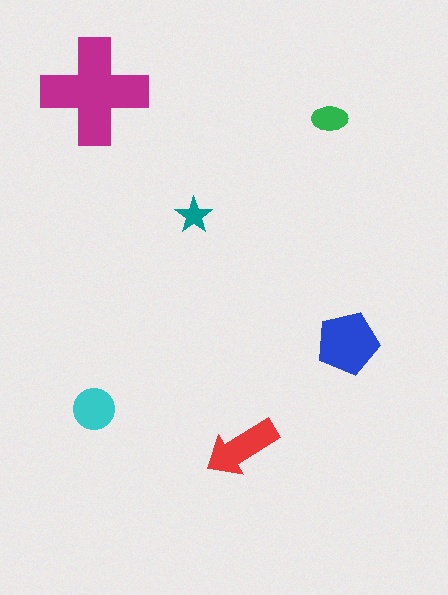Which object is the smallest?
The teal star.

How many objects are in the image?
There are 6 objects in the image.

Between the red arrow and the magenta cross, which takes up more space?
The magenta cross.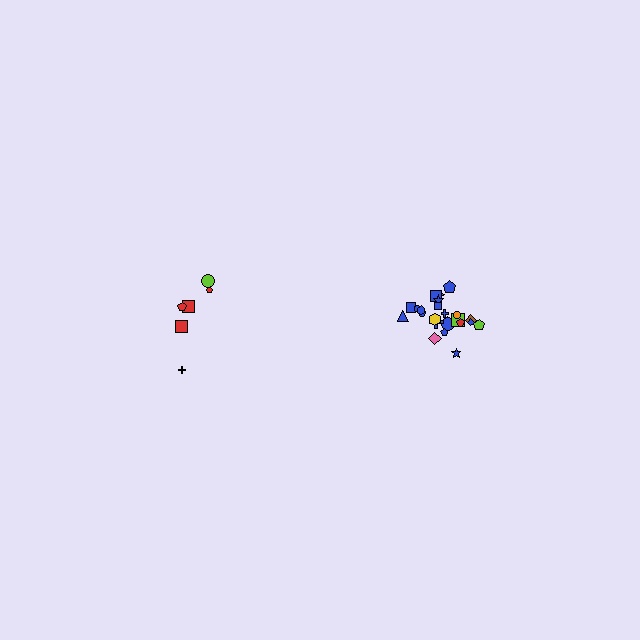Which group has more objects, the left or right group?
The right group.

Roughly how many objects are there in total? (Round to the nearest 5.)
Roughly 30 objects in total.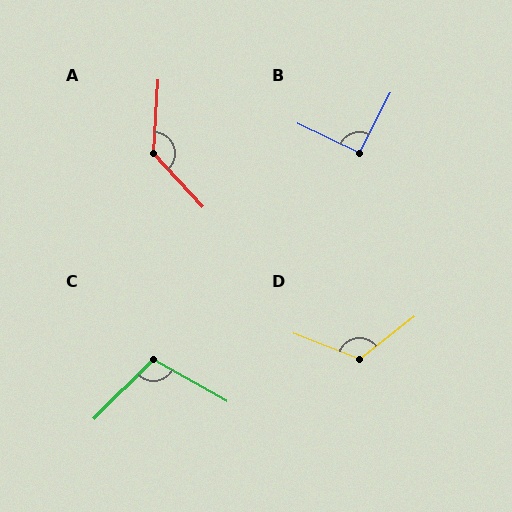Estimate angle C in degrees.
Approximately 105 degrees.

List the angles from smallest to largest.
B (92°), C (105°), D (121°), A (134°).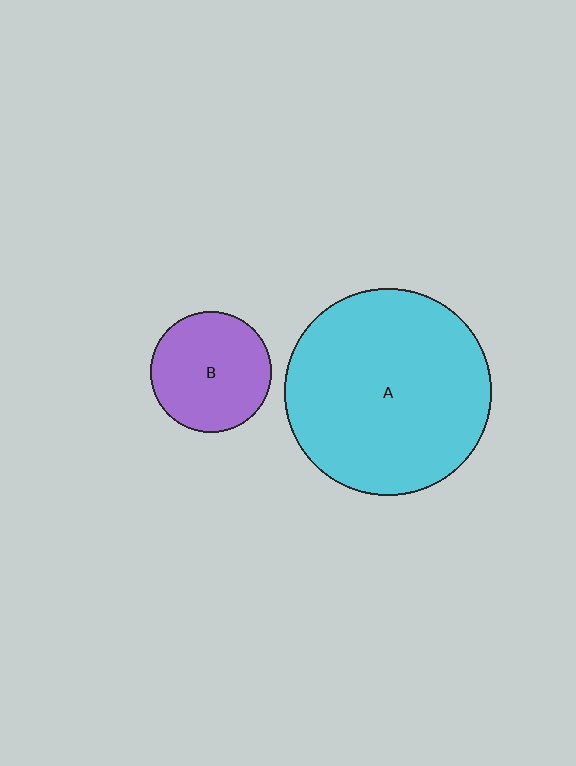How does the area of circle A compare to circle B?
Approximately 2.9 times.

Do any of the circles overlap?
No, none of the circles overlap.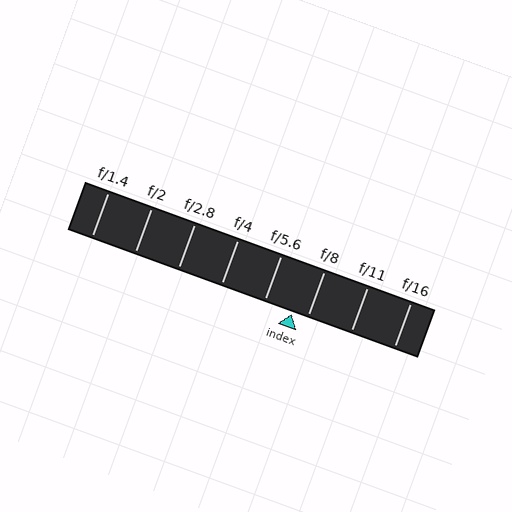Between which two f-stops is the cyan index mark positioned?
The index mark is between f/5.6 and f/8.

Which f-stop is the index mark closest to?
The index mark is closest to f/8.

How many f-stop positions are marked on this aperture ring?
There are 8 f-stop positions marked.